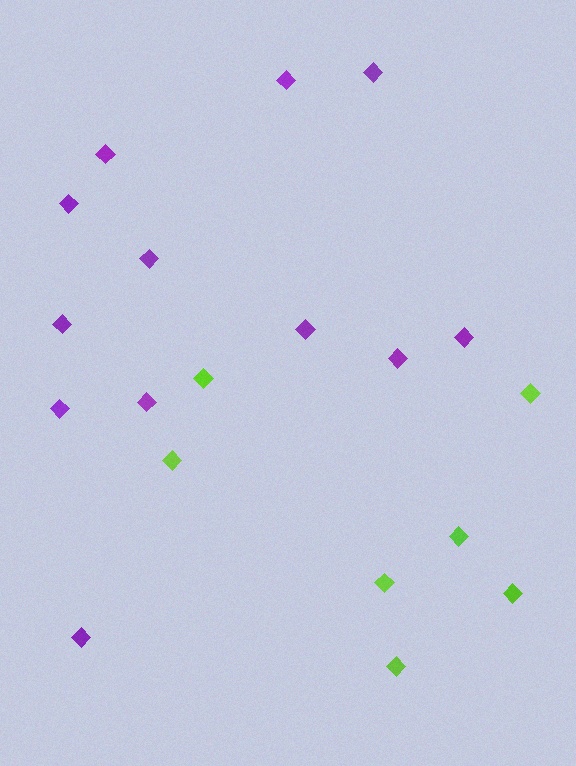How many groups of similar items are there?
There are 2 groups: one group of lime diamonds (7) and one group of purple diamonds (12).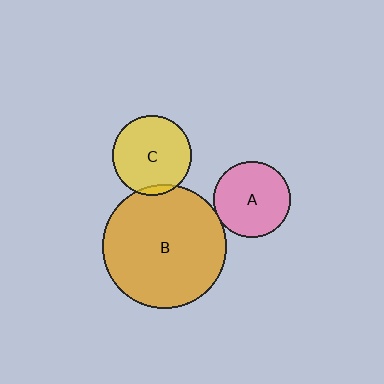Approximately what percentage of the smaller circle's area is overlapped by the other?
Approximately 5%.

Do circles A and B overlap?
Yes.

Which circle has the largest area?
Circle B (orange).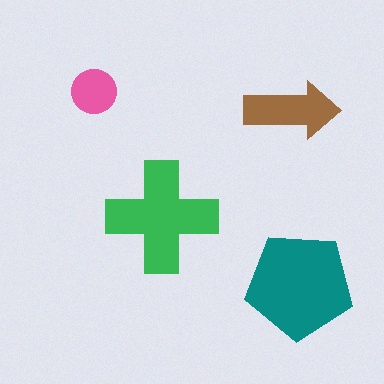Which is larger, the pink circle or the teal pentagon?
The teal pentagon.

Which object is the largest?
The teal pentagon.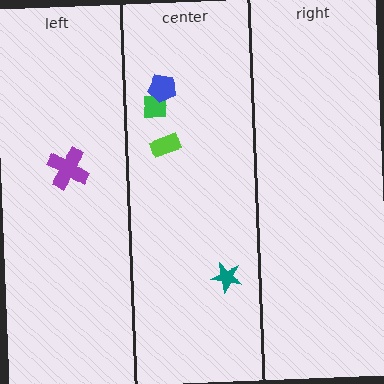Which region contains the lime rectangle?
The center region.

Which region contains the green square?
The center region.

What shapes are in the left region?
The purple cross.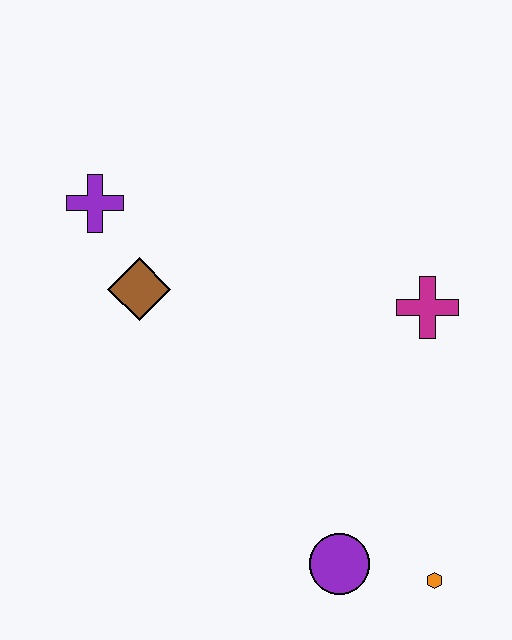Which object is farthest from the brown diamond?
The orange hexagon is farthest from the brown diamond.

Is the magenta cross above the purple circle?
Yes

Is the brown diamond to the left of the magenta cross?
Yes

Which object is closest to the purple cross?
The brown diamond is closest to the purple cross.